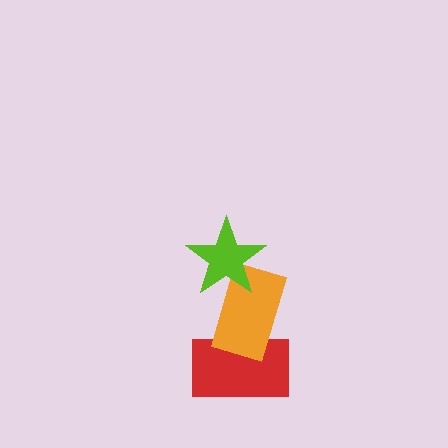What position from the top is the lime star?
The lime star is 1st from the top.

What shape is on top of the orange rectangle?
The lime star is on top of the orange rectangle.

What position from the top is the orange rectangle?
The orange rectangle is 2nd from the top.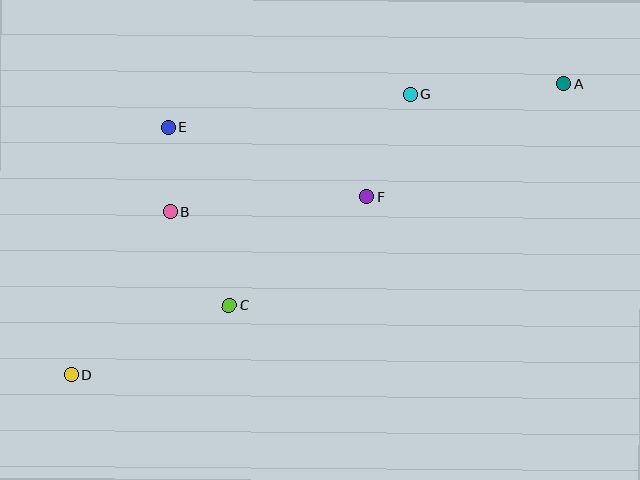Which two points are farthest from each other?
Points A and D are farthest from each other.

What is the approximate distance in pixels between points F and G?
The distance between F and G is approximately 112 pixels.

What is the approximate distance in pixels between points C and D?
The distance between C and D is approximately 173 pixels.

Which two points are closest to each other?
Points B and E are closest to each other.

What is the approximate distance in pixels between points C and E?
The distance between C and E is approximately 189 pixels.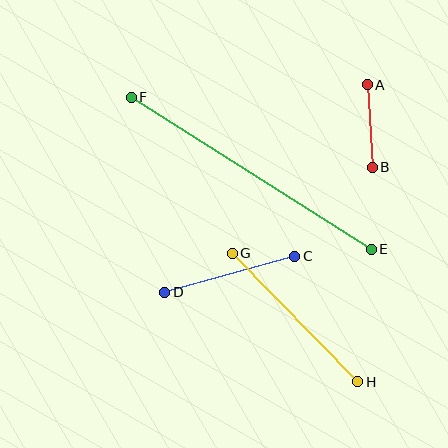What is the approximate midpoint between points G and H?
The midpoint is at approximately (295, 317) pixels.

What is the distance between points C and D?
The distance is approximately 135 pixels.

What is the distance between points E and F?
The distance is approximately 284 pixels.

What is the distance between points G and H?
The distance is approximately 180 pixels.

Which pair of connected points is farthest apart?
Points E and F are farthest apart.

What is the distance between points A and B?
The distance is approximately 83 pixels.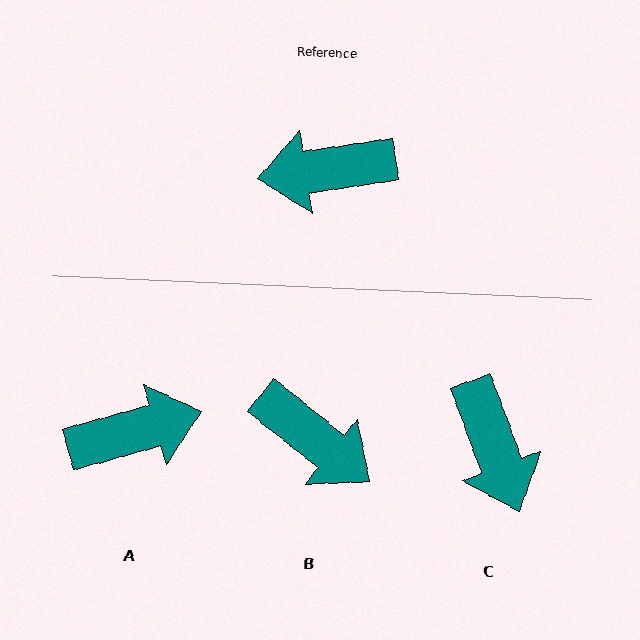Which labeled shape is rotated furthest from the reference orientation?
A, about 172 degrees away.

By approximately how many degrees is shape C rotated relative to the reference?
Approximately 102 degrees counter-clockwise.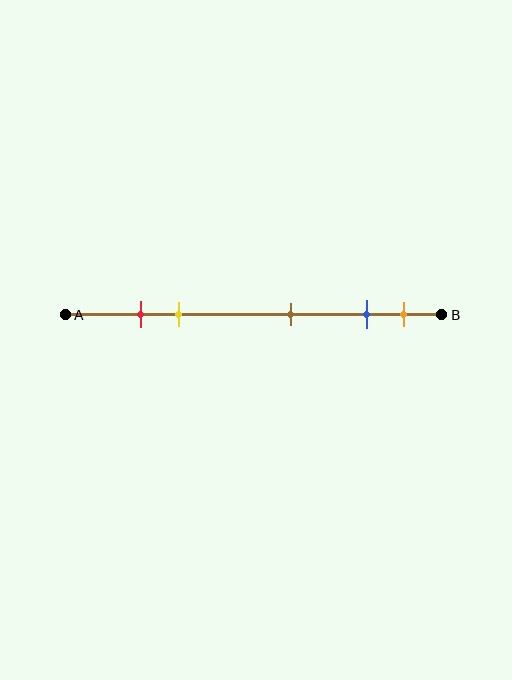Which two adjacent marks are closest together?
The red and yellow marks are the closest adjacent pair.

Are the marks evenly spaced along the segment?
No, the marks are not evenly spaced.